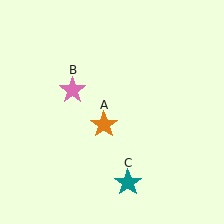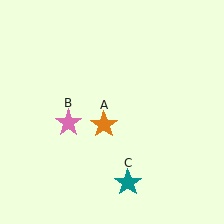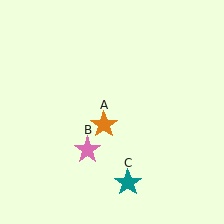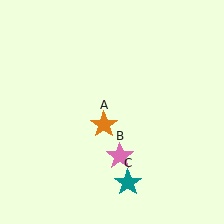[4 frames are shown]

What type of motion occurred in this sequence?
The pink star (object B) rotated counterclockwise around the center of the scene.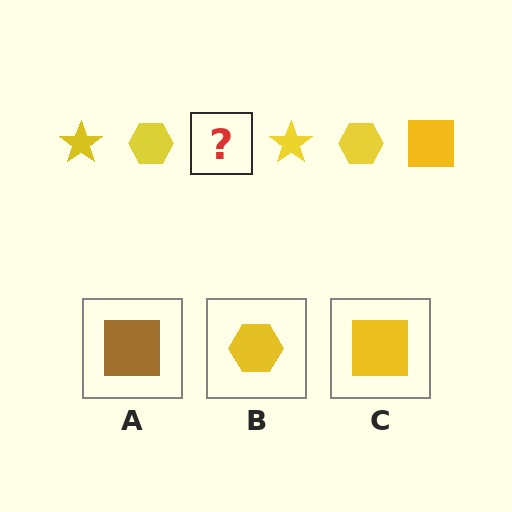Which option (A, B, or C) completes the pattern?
C.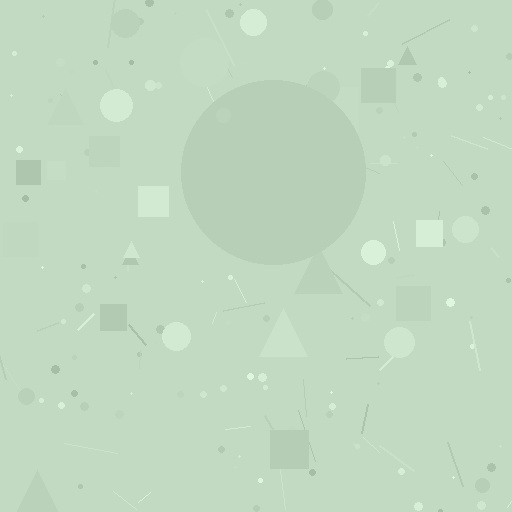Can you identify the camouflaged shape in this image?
The camouflaged shape is a circle.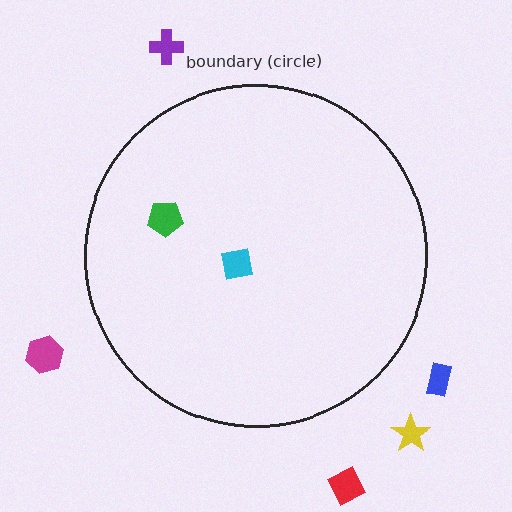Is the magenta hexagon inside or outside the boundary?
Outside.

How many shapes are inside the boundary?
2 inside, 5 outside.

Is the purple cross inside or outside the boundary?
Outside.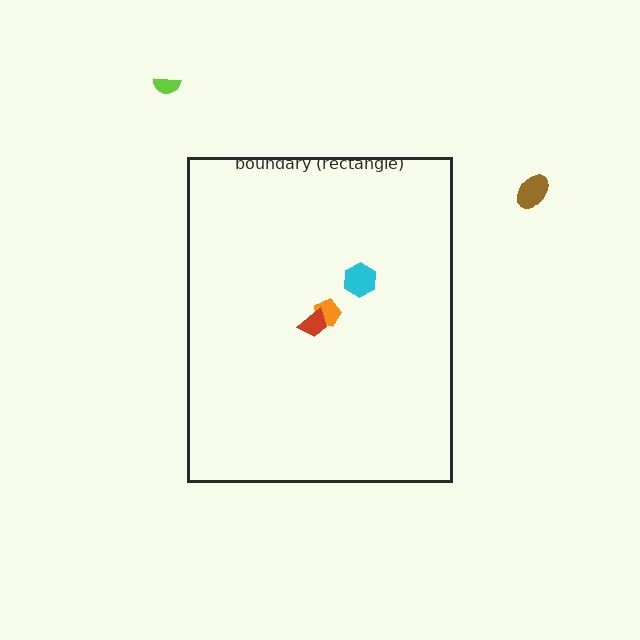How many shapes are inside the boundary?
3 inside, 2 outside.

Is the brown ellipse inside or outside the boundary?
Outside.